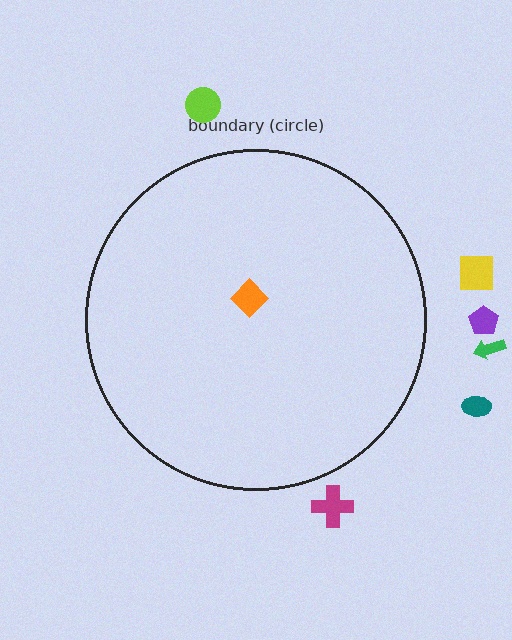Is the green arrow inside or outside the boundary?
Outside.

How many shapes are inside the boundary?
1 inside, 6 outside.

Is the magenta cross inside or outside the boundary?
Outside.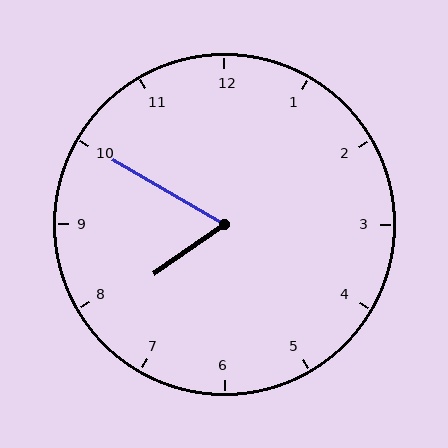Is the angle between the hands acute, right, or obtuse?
It is acute.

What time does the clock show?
7:50.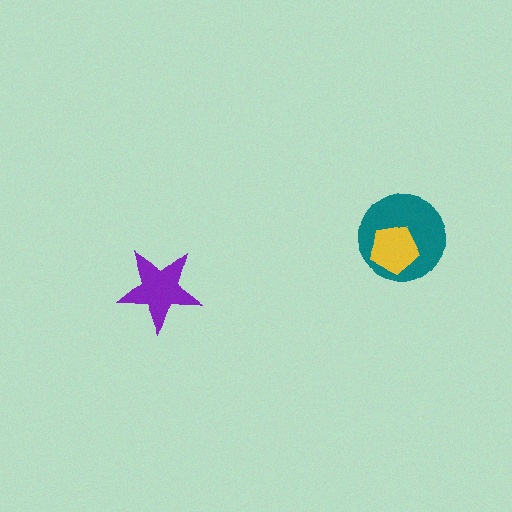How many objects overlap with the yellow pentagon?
1 object overlaps with the yellow pentagon.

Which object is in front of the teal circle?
The yellow pentagon is in front of the teal circle.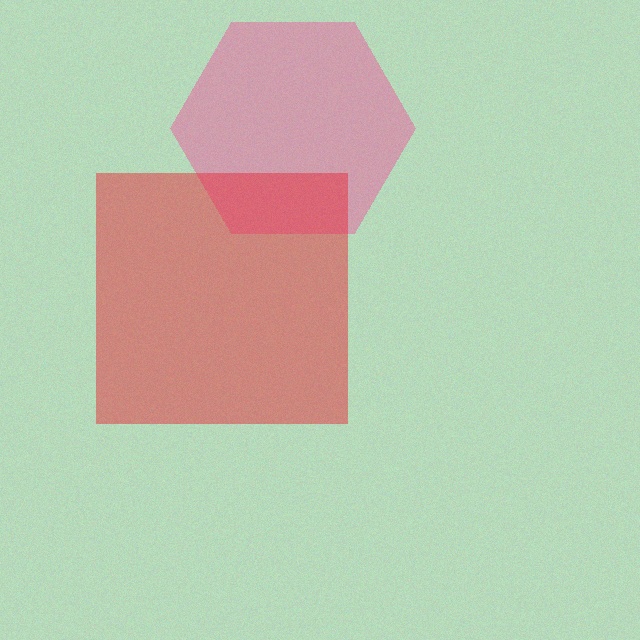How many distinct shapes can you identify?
There are 2 distinct shapes: a pink hexagon, a red square.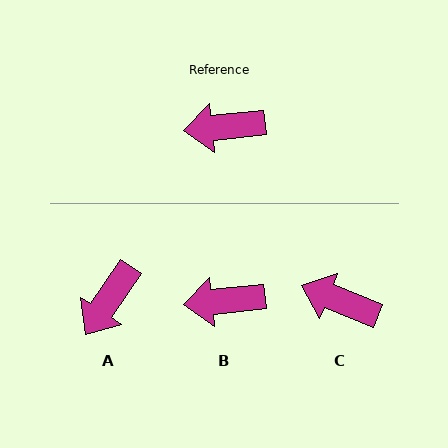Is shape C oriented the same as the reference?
No, it is off by about 28 degrees.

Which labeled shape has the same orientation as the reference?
B.